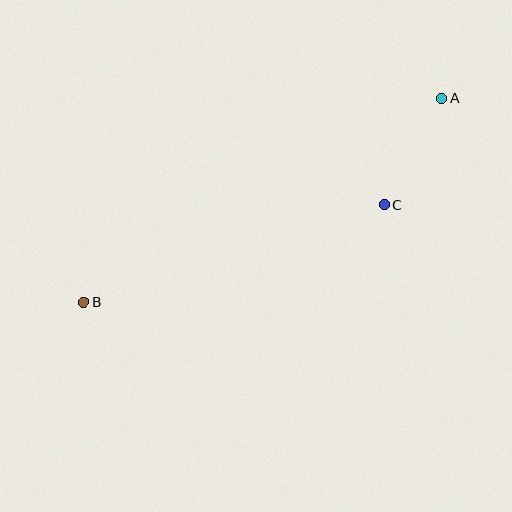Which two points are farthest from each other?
Points A and B are farthest from each other.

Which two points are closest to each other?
Points A and C are closest to each other.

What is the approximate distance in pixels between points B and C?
The distance between B and C is approximately 315 pixels.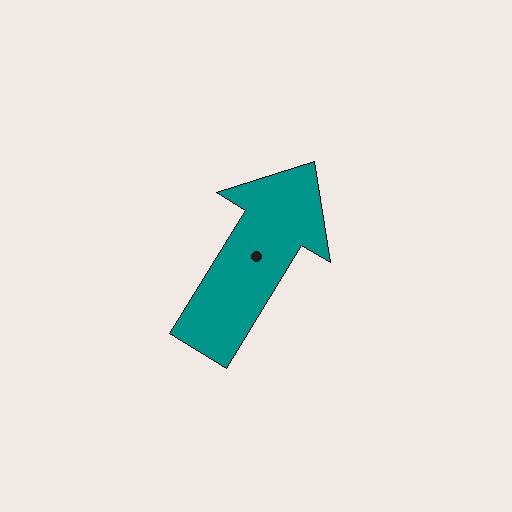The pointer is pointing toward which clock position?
Roughly 1 o'clock.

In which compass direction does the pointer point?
Northeast.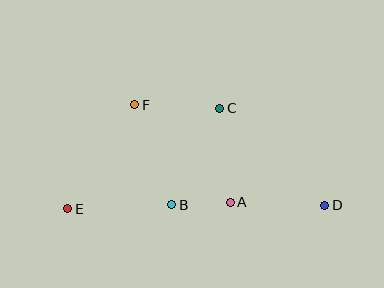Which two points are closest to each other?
Points A and B are closest to each other.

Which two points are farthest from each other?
Points D and E are farthest from each other.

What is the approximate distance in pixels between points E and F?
The distance between E and F is approximately 123 pixels.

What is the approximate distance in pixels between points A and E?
The distance between A and E is approximately 162 pixels.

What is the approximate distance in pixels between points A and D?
The distance between A and D is approximately 95 pixels.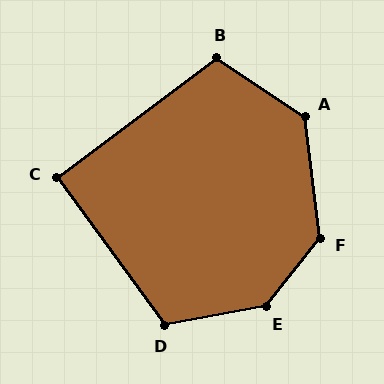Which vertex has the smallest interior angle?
C, at approximately 91 degrees.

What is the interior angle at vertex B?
Approximately 110 degrees (obtuse).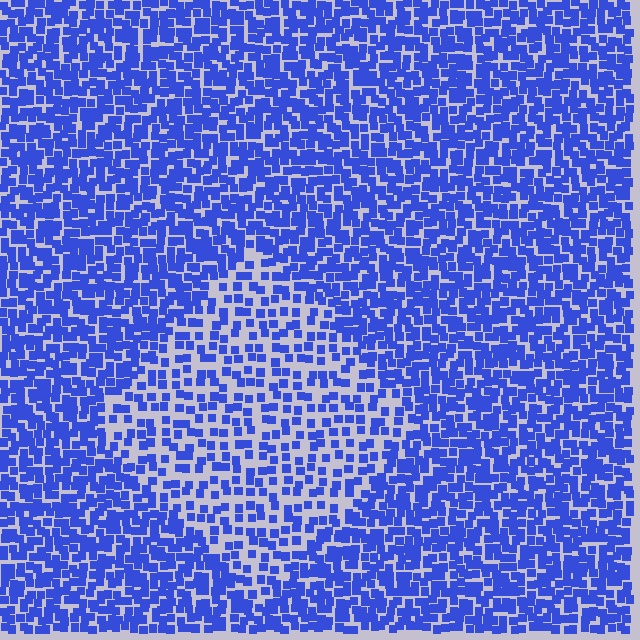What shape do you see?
I see a diamond.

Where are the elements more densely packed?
The elements are more densely packed outside the diamond boundary.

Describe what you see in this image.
The image contains small blue elements arranged at two different densities. A diamond-shaped region is visible where the elements are less densely packed than the surrounding area.